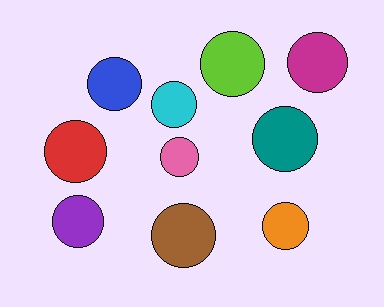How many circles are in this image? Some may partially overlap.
There are 10 circles.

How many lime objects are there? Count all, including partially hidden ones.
There is 1 lime object.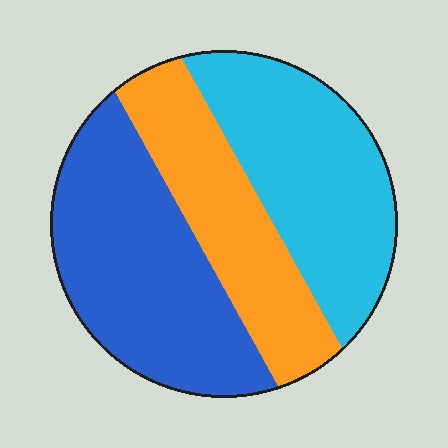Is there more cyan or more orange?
Cyan.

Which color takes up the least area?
Orange, at roughly 25%.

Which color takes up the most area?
Blue, at roughly 40%.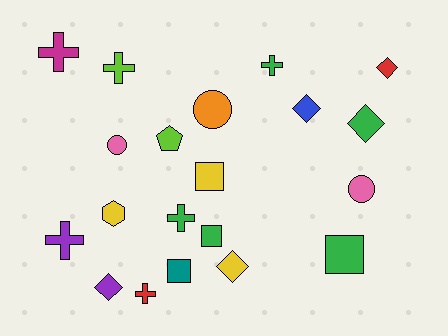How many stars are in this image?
There are no stars.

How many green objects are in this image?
There are 5 green objects.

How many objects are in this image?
There are 20 objects.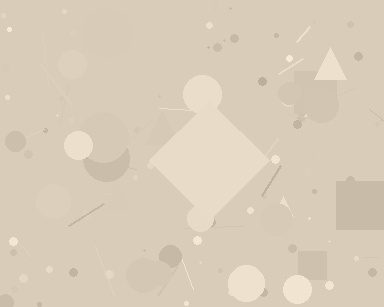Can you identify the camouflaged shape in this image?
The camouflaged shape is a diamond.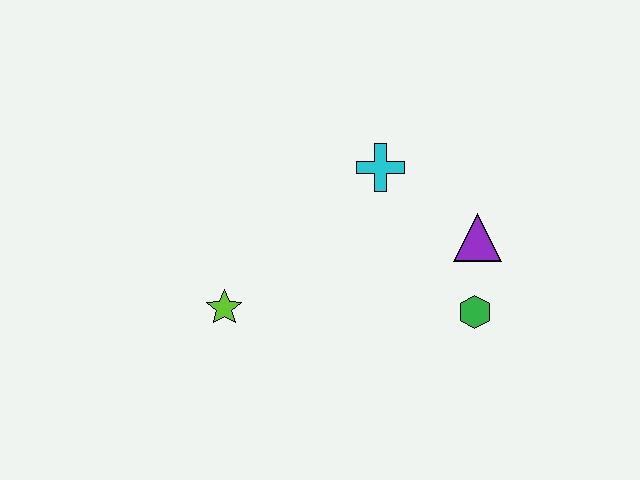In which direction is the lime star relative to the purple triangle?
The lime star is to the left of the purple triangle.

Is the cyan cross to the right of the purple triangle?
No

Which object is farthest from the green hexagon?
The lime star is farthest from the green hexagon.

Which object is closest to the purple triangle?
The green hexagon is closest to the purple triangle.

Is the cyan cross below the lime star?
No